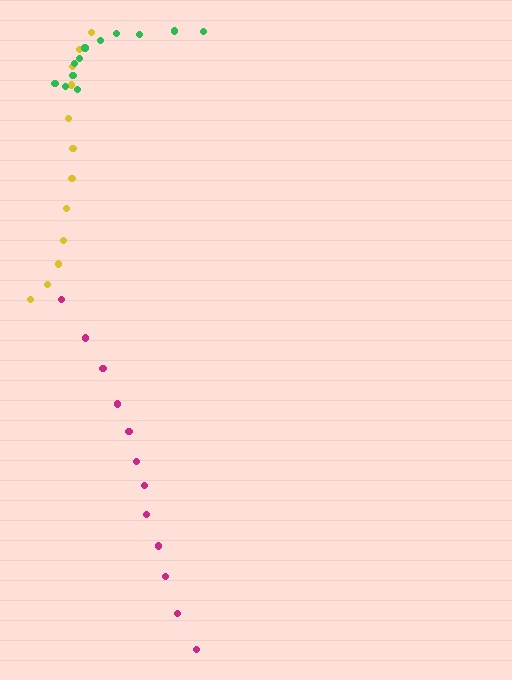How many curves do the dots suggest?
There are 3 distinct paths.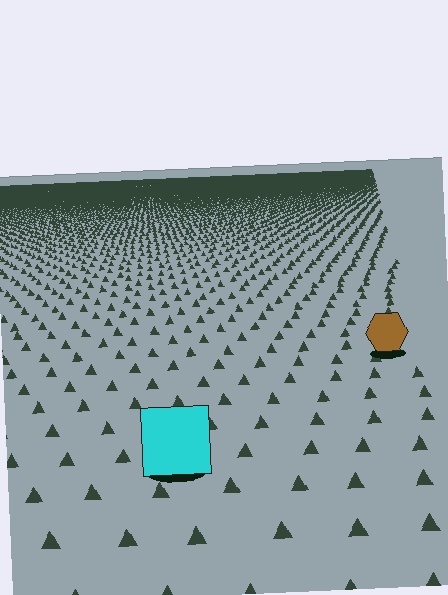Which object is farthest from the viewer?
The brown hexagon is farthest from the viewer. It appears smaller and the ground texture around it is denser.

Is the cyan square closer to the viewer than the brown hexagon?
Yes. The cyan square is closer — you can tell from the texture gradient: the ground texture is coarser near it.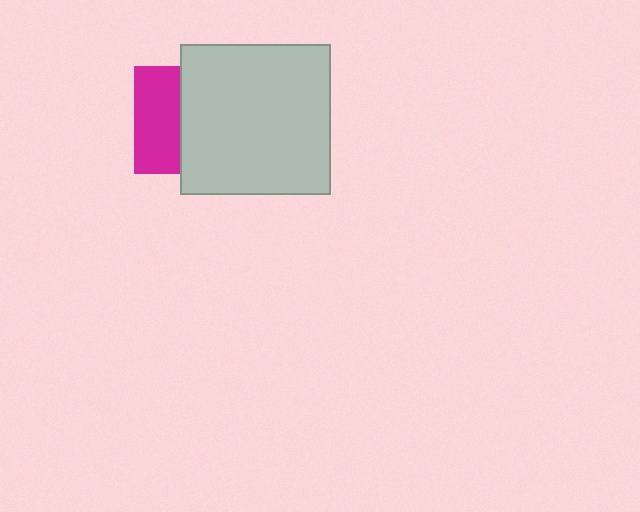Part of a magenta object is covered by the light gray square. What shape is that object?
It is a square.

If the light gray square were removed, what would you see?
You would see the complete magenta square.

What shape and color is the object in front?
The object in front is a light gray square.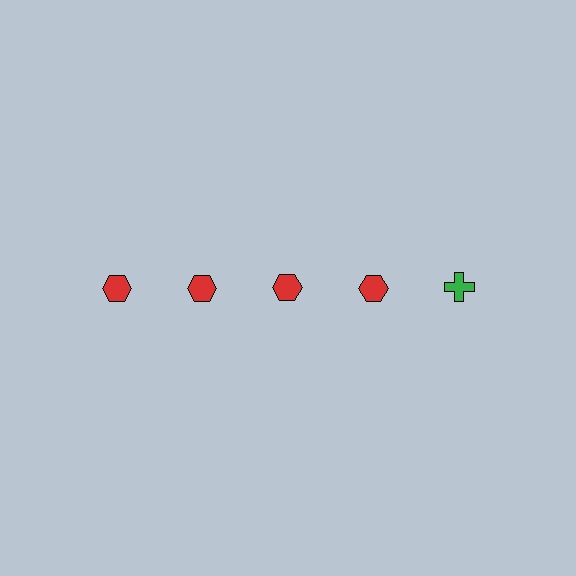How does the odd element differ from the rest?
It differs in both color (green instead of red) and shape (cross instead of hexagon).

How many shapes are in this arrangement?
There are 5 shapes arranged in a grid pattern.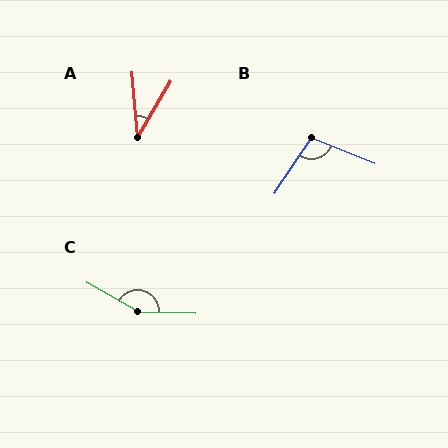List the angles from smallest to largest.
A (35°), B (102°), C (153°).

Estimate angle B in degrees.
Approximately 102 degrees.